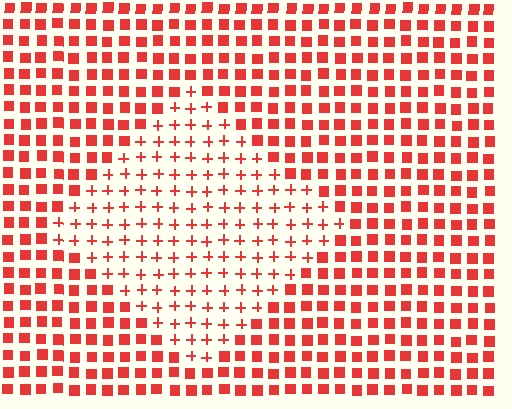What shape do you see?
I see a diamond.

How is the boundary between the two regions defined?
The boundary is defined by a change in element shape: plus signs inside vs. squares outside. All elements share the same color and spacing.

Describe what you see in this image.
The image is filled with small red elements arranged in a uniform grid. A diamond-shaped region contains plus signs, while the surrounding area contains squares. The boundary is defined purely by the change in element shape.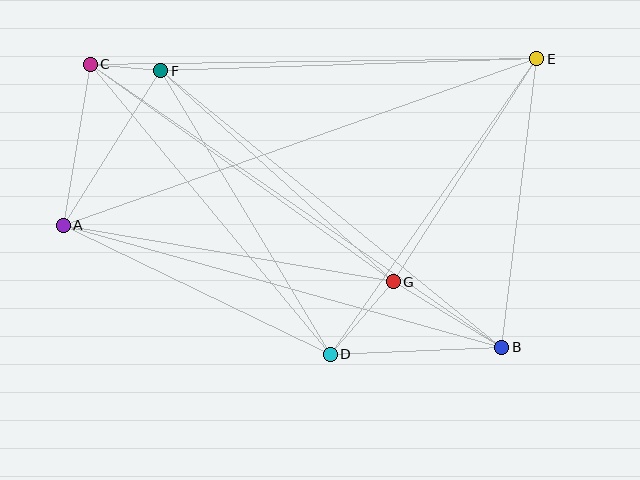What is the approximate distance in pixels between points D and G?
The distance between D and G is approximately 96 pixels.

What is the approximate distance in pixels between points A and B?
The distance between A and B is approximately 455 pixels.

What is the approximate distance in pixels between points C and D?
The distance between C and D is approximately 377 pixels.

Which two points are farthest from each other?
Points A and E are farthest from each other.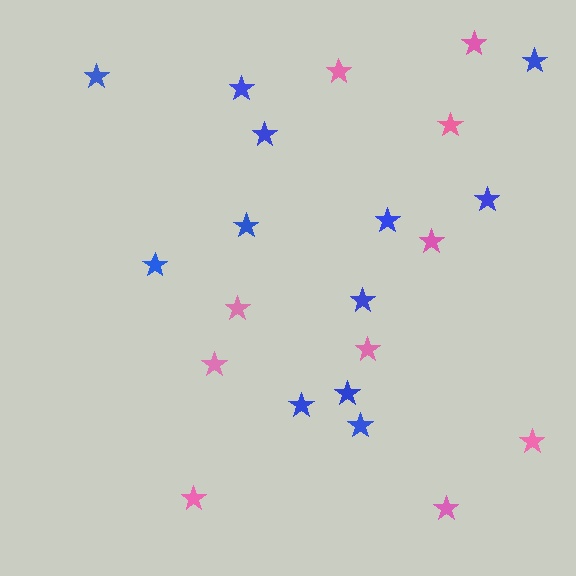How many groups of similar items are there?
There are 2 groups: one group of pink stars (10) and one group of blue stars (12).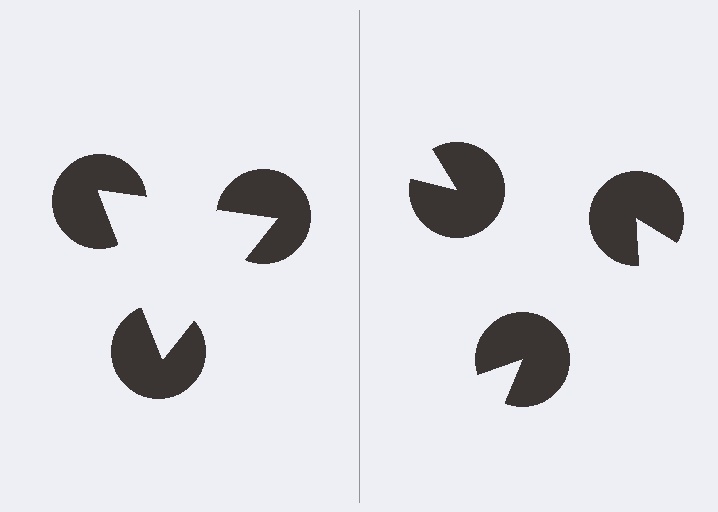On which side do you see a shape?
An illusory triangle appears on the left side. On the right side the wedge cuts are rotated, so no coherent shape forms.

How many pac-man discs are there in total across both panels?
6 — 3 on each side.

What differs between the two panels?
The pac-man discs are positioned identically on both sides; only the wedge orientations differ. On the left they align to a triangle; on the right they are misaligned.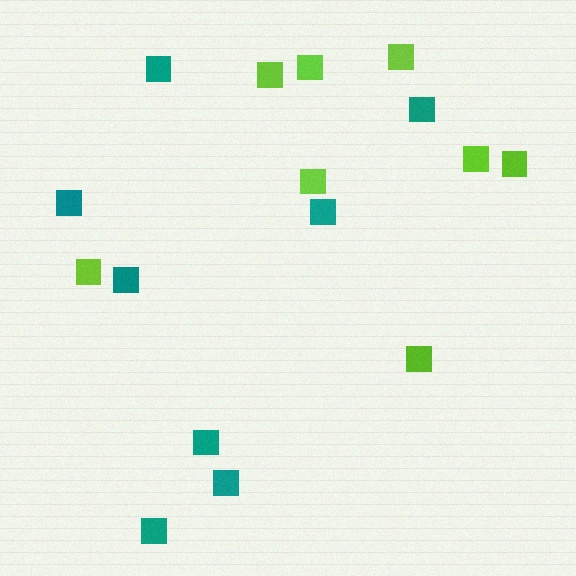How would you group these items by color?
There are 2 groups: one group of teal squares (8) and one group of lime squares (8).